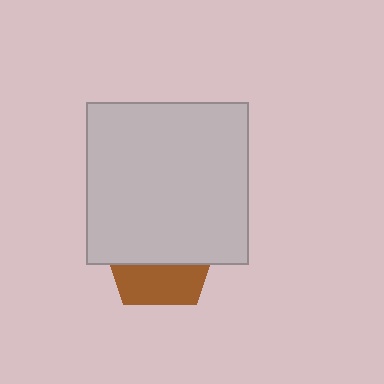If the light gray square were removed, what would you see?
You would see the complete brown pentagon.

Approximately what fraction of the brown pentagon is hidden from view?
Roughly 63% of the brown pentagon is hidden behind the light gray square.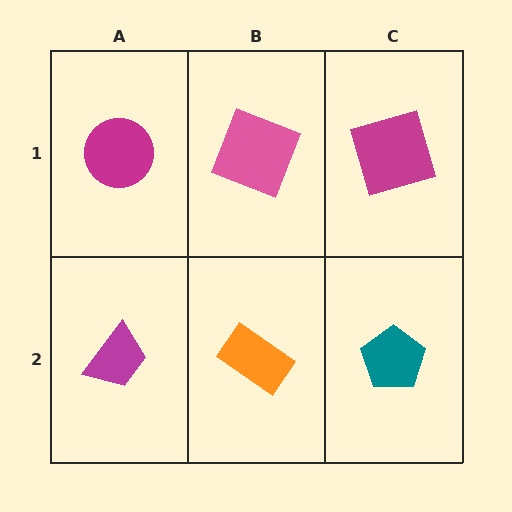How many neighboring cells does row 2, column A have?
2.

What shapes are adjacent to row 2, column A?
A magenta circle (row 1, column A), an orange rectangle (row 2, column B).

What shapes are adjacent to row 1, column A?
A magenta trapezoid (row 2, column A), a pink square (row 1, column B).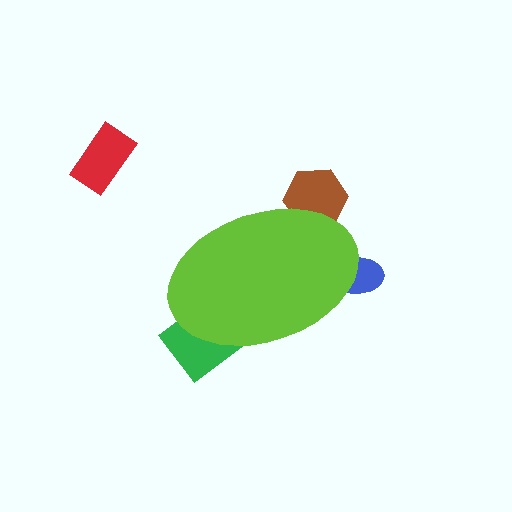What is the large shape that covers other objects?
A lime ellipse.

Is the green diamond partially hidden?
Yes, the green diamond is partially hidden behind the lime ellipse.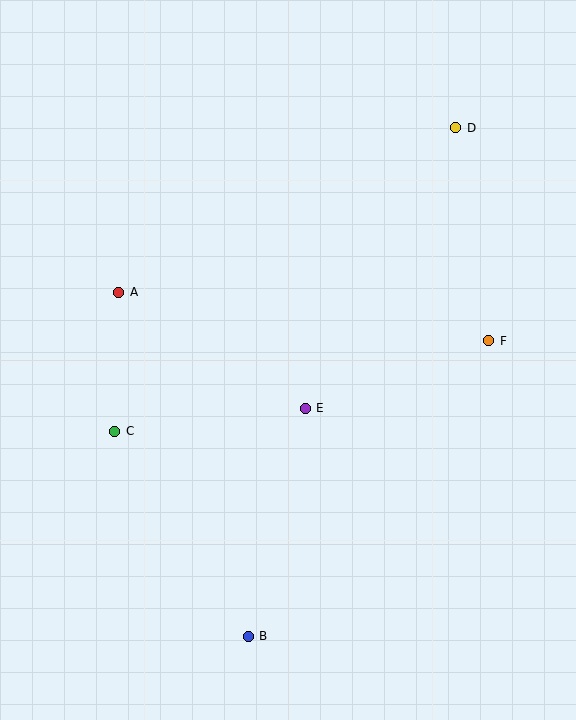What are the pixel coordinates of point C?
Point C is at (115, 431).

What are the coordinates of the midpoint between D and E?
The midpoint between D and E is at (380, 268).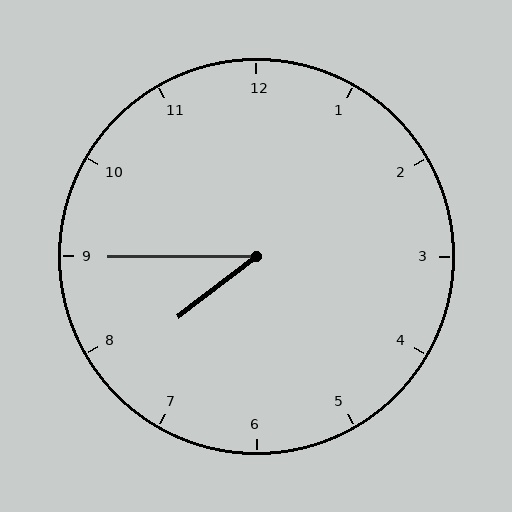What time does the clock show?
7:45.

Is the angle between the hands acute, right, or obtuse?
It is acute.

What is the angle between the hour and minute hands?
Approximately 38 degrees.